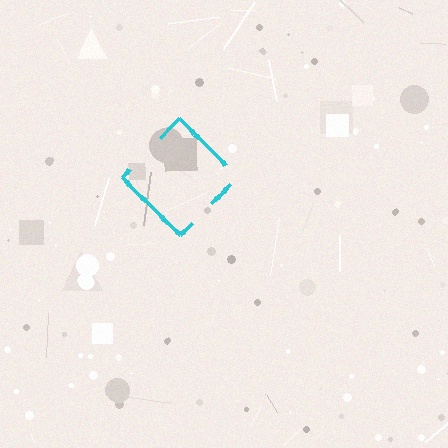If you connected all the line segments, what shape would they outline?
They would outline a diamond.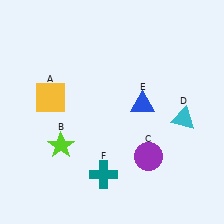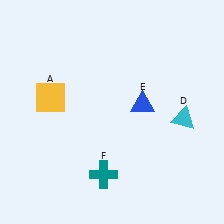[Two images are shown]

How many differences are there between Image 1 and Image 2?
There are 2 differences between the two images.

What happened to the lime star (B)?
The lime star (B) was removed in Image 2. It was in the bottom-left area of Image 1.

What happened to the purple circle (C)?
The purple circle (C) was removed in Image 2. It was in the bottom-right area of Image 1.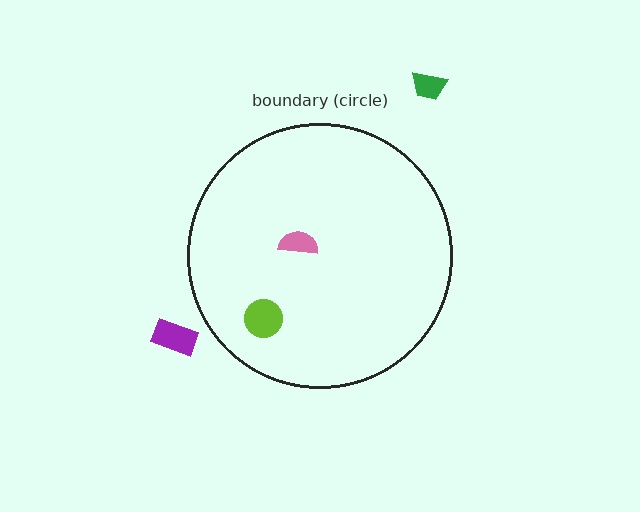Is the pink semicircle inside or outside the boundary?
Inside.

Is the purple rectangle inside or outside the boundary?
Outside.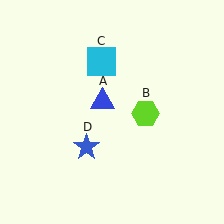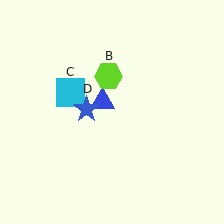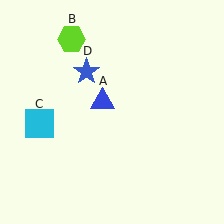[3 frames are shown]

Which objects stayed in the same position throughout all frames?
Blue triangle (object A) remained stationary.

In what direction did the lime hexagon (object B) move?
The lime hexagon (object B) moved up and to the left.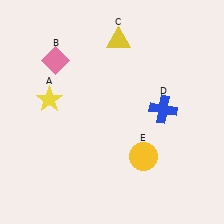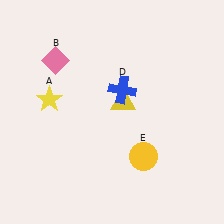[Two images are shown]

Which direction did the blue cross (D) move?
The blue cross (D) moved left.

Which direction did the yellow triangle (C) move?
The yellow triangle (C) moved down.